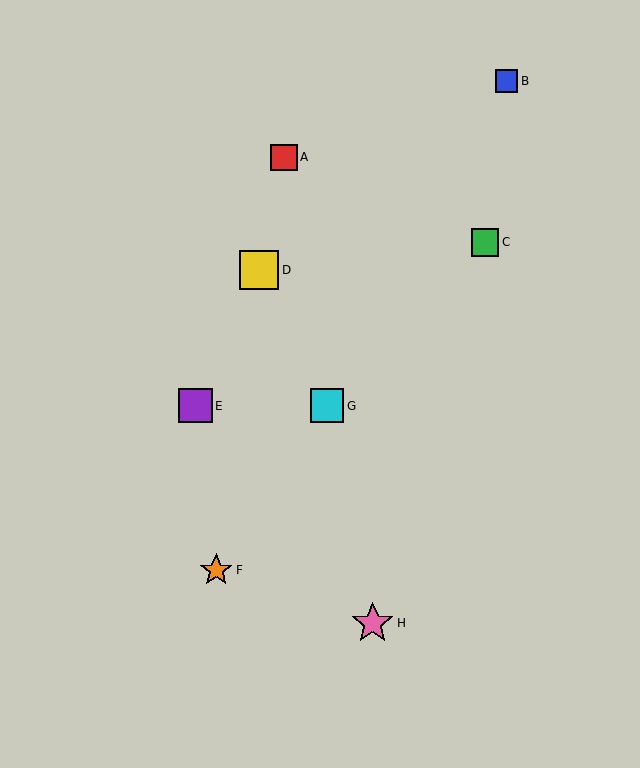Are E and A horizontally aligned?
No, E is at y≈406 and A is at y≈157.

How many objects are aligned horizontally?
2 objects (E, G) are aligned horizontally.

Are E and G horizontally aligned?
Yes, both are at y≈406.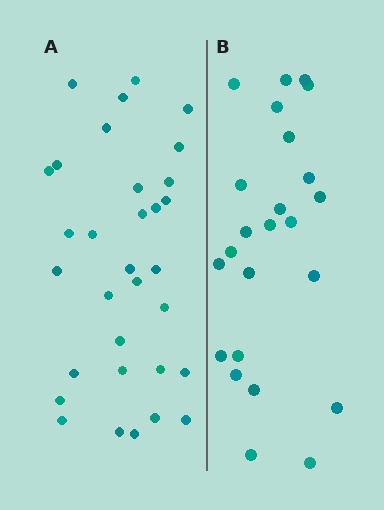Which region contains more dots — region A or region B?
Region A (the left region) has more dots.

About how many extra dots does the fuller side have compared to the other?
Region A has roughly 8 or so more dots than region B.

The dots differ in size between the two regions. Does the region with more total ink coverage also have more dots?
No. Region B has more total ink coverage because its dots are larger, but region A actually contains more individual dots. Total area can be misleading — the number of items is what matters here.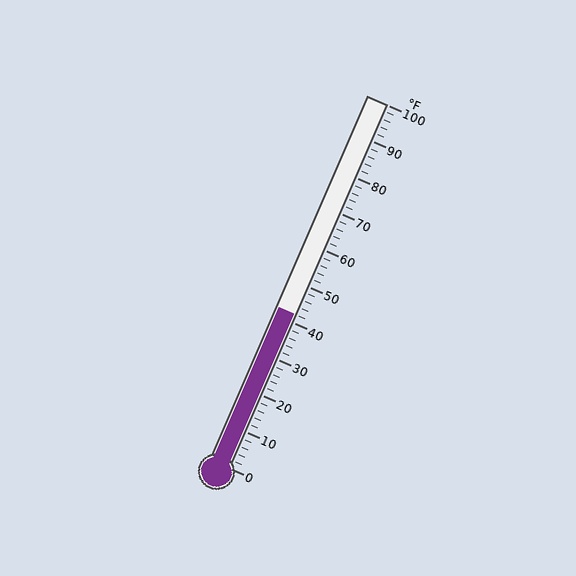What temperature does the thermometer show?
The thermometer shows approximately 42°F.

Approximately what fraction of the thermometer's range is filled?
The thermometer is filled to approximately 40% of its range.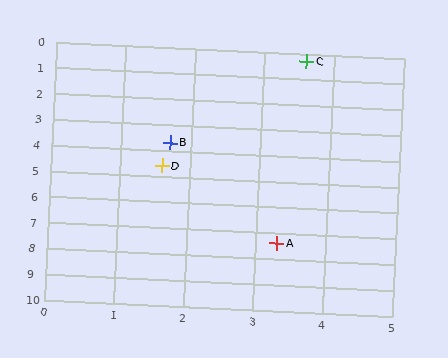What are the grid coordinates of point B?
Point B is at approximately (1.7, 3.7).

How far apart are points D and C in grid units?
Points D and C are about 4.7 grid units apart.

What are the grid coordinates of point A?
Point A is at approximately (3.3, 7.4).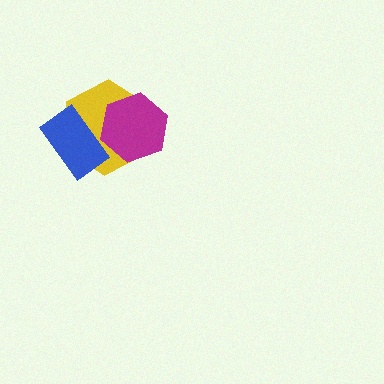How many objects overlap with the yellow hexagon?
2 objects overlap with the yellow hexagon.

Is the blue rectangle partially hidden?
No, no other shape covers it.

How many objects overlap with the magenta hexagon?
1 object overlaps with the magenta hexagon.